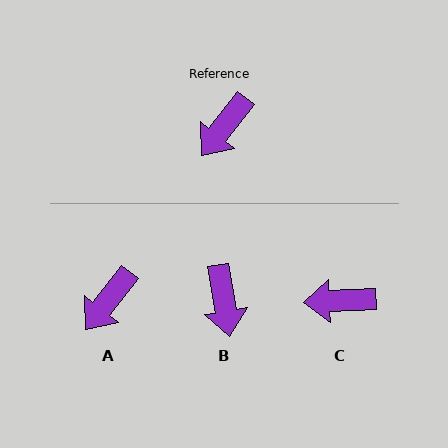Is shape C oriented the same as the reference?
No, it is off by about 49 degrees.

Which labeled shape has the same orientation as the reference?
A.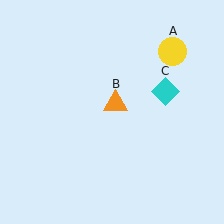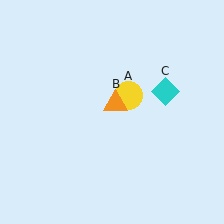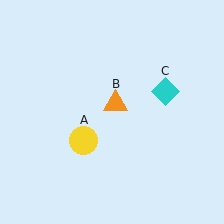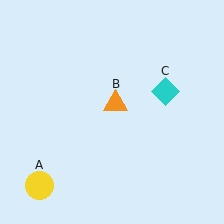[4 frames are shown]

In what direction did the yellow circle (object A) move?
The yellow circle (object A) moved down and to the left.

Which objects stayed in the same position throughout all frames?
Orange triangle (object B) and cyan diamond (object C) remained stationary.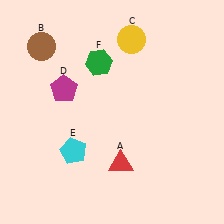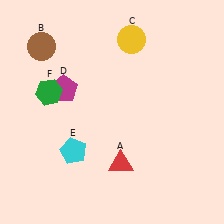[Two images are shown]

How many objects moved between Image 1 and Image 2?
1 object moved between the two images.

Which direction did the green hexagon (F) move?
The green hexagon (F) moved left.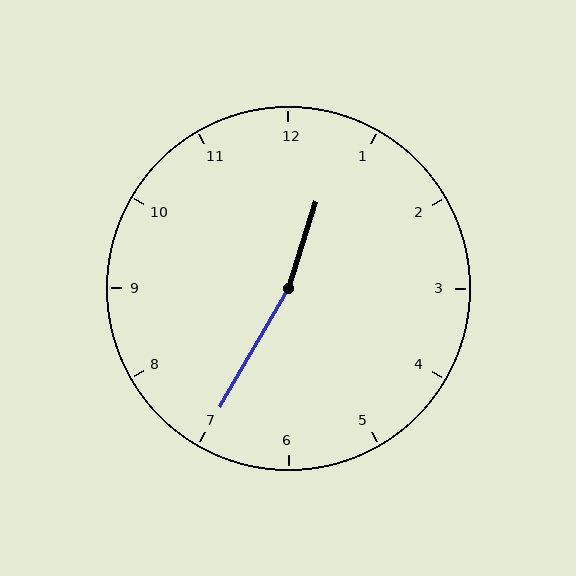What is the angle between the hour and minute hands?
Approximately 168 degrees.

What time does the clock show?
12:35.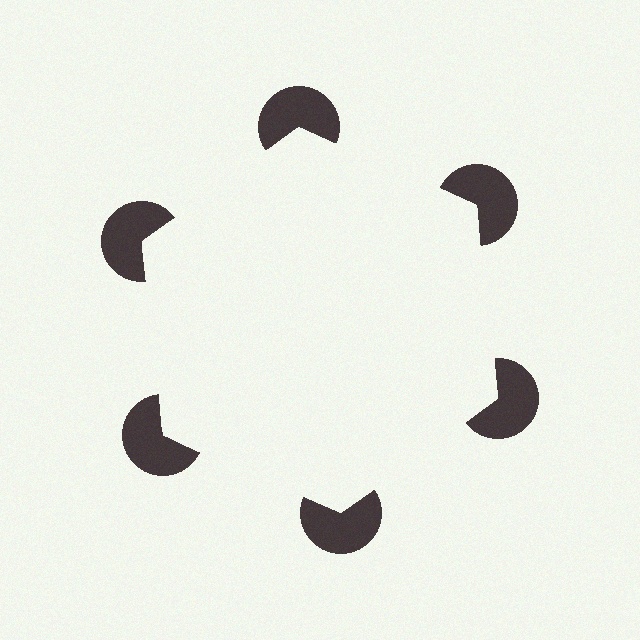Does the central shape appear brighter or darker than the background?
It typically appears slightly brighter than the background, even though no actual brightness change is drawn.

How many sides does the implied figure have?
6 sides.